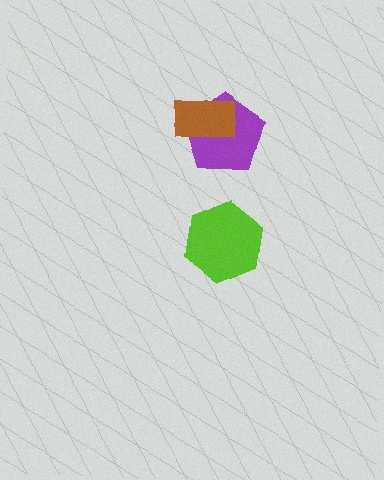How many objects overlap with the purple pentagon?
1 object overlaps with the purple pentagon.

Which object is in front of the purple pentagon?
The brown rectangle is in front of the purple pentagon.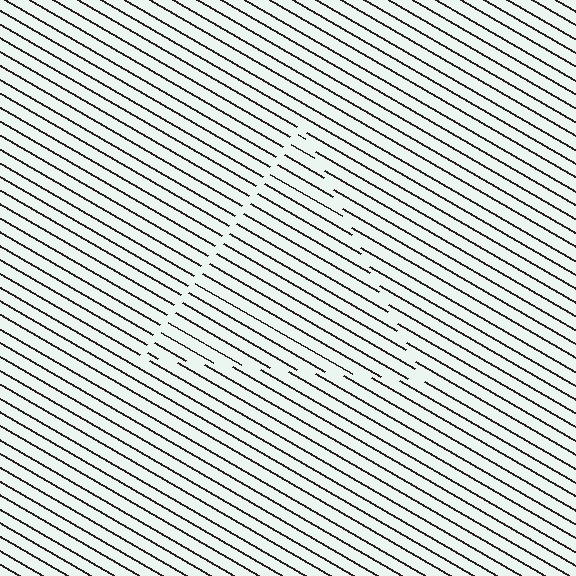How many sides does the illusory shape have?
3 sides — the line-ends trace a triangle.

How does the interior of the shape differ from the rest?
The interior of the shape contains the same grating, shifted by half a period — the contour is defined by the phase discontinuity where line-ends from the inner and outer gratings abut.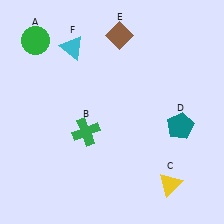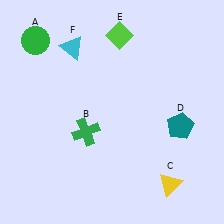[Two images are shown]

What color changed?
The diamond (E) changed from brown in Image 1 to lime in Image 2.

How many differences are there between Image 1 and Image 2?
There is 1 difference between the two images.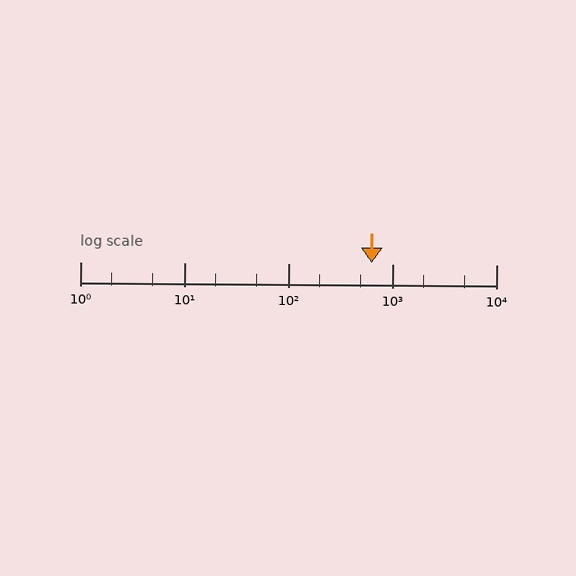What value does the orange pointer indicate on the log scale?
The pointer indicates approximately 640.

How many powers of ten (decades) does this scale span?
The scale spans 4 decades, from 1 to 10000.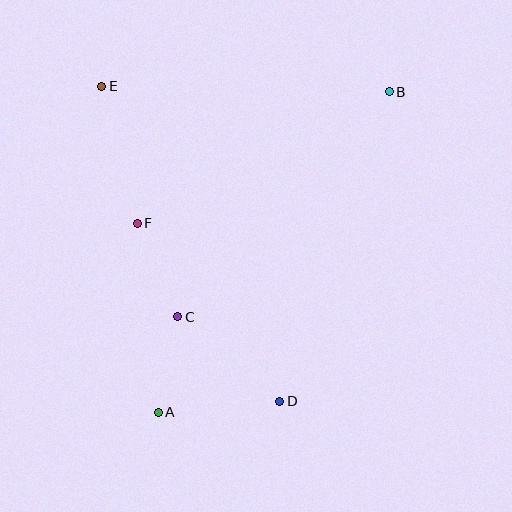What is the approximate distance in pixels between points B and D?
The distance between B and D is approximately 328 pixels.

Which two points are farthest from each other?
Points A and B are farthest from each other.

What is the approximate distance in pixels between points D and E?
The distance between D and E is approximately 362 pixels.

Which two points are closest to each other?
Points A and C are closest to each other.